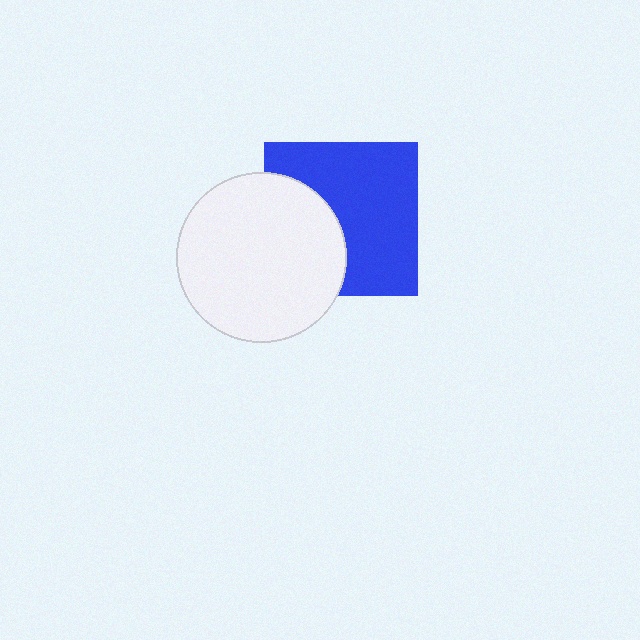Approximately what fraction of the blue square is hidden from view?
Roughly 36% of the blue square is hidden behind the white circle.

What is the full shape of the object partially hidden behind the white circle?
The partially hidden object is a blue square.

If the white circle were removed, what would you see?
You would see the complete blue square.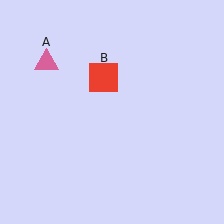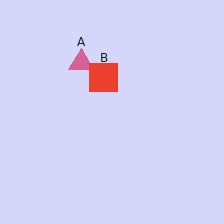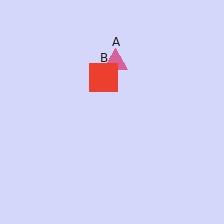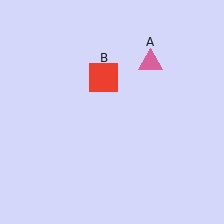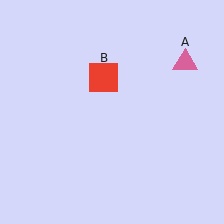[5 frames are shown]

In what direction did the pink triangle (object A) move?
The pink triangle (object A) moved right.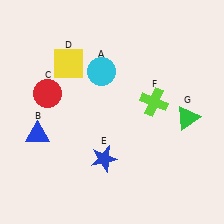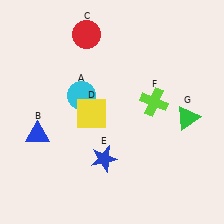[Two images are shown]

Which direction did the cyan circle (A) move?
The cyan circle (A) moved down.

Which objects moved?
The objects that moved are: the cyan circle (A), the red circle (C), the yellow square (D).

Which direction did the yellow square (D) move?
The yellow square (D) moved down.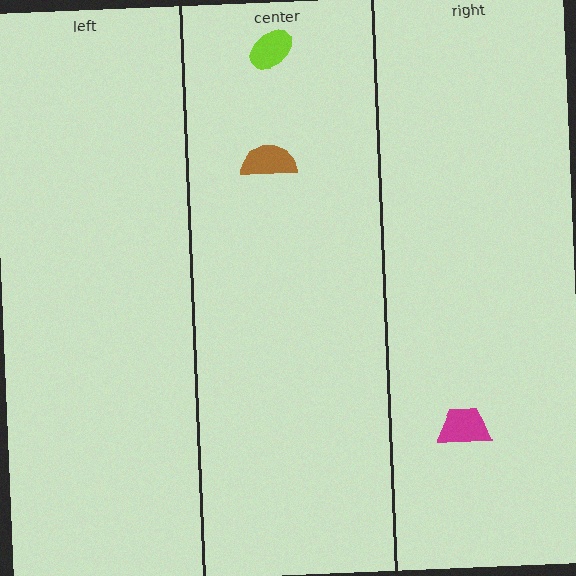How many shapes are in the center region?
2.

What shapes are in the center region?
The lime ellipse, the brown semicircle.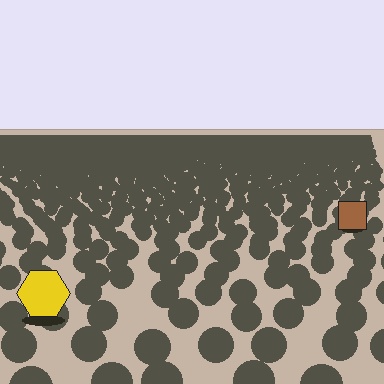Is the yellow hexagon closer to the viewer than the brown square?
Yes. The yellow hexagon is closer — you can tell from the texture gradient: the ground texture is coarser near it.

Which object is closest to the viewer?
The yellow hexagon is closest. The texture marks near it are larger and more spread out.